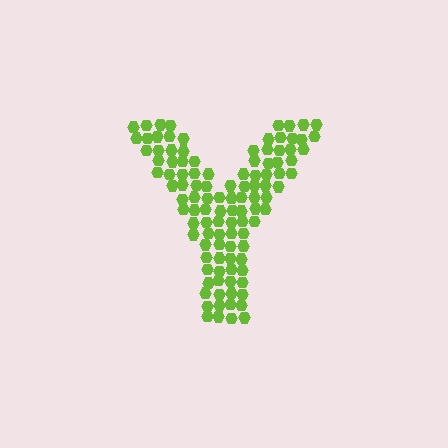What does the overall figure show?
The overall figure shows the letter Y.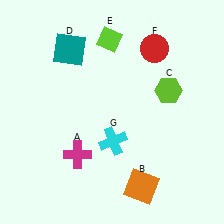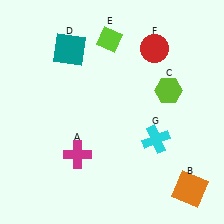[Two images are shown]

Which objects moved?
The objects that moved are: the orange square (B), the cyan cross (G).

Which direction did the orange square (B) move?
The orange square (B) moved right.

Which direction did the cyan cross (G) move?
The cyan cross (G) moved right.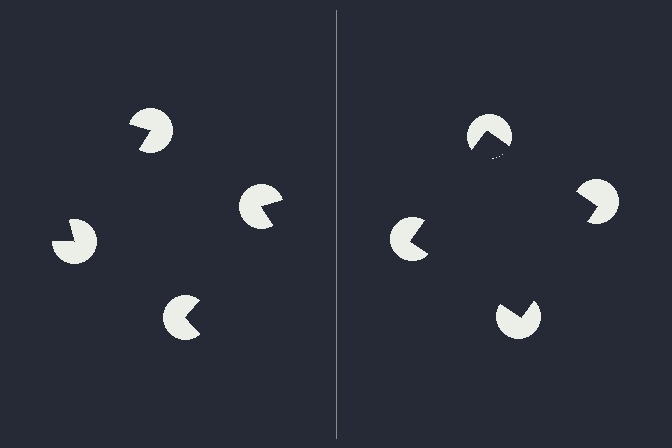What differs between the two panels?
The pac-man discs are positioned identically on both sides; only the wedge orientations differ. On the right they align to a square; on the left they are misaligned.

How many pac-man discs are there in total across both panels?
8 — 4 on each side.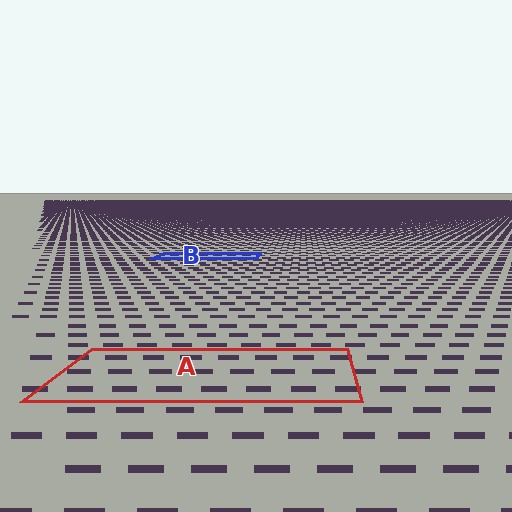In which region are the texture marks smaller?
The texture marks are smaller in region B, because it is farther away.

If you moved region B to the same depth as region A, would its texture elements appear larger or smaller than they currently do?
They would appear larger. At a closer depth, the same texture elements are projected at a bigger on-screen size.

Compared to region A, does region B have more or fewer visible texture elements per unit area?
Region B has more texture elements per unit area — they are packed more densely because it is farther away.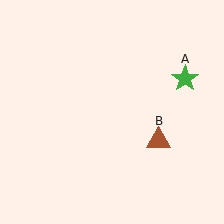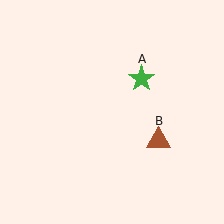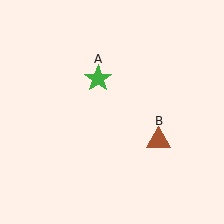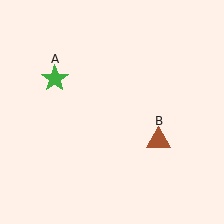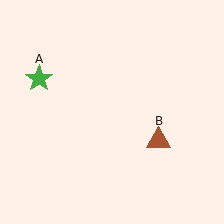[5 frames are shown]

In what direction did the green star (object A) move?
The green star (object A) moved left.